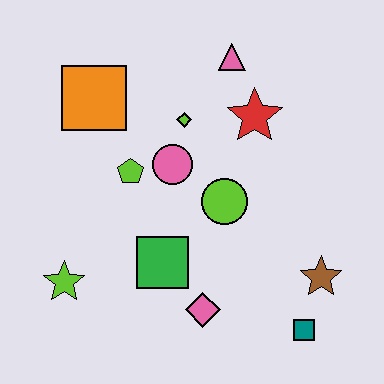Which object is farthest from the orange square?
The teal square is farthest from the orange square.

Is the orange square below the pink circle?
No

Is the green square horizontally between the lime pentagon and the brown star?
Yes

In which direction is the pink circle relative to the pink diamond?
The pink circle is above the pink diamond.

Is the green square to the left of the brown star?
Yes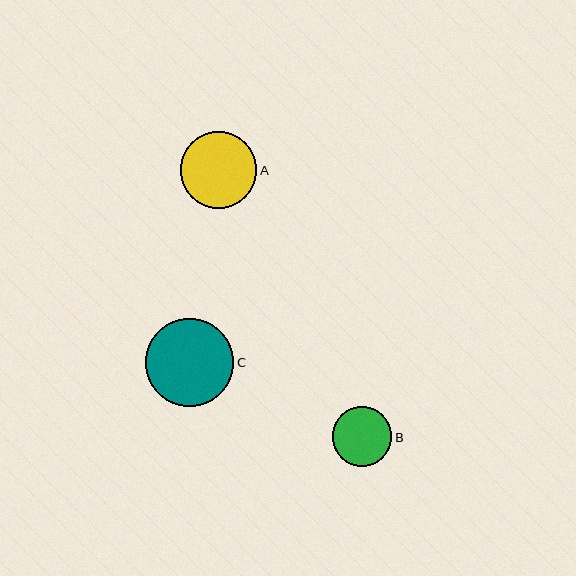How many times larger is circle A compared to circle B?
Circle A is approximately 1.3 times the size of circle B.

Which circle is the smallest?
Circle B is the smallest with a size of approximately 60 pixels.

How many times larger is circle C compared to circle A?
Circle C is approximately 1.2 times the size of circle A.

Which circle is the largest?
Circle C is the largest with a size of approximately 89 pixels.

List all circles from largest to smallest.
From largest to smallest: C, A, B.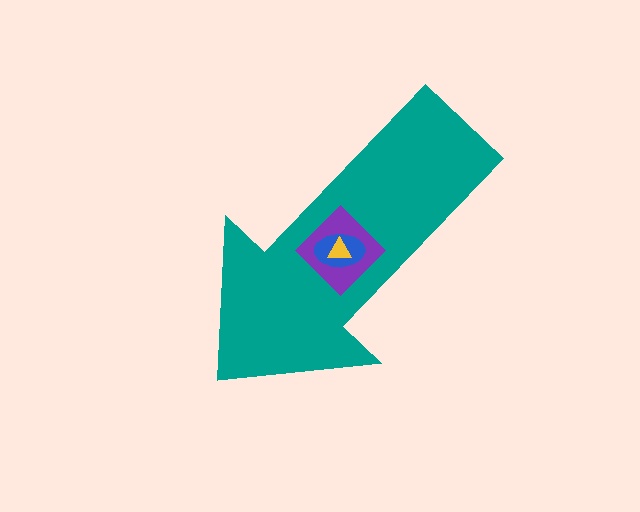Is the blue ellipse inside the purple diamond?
Yes.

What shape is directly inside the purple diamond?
The blue ellipse.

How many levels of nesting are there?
4.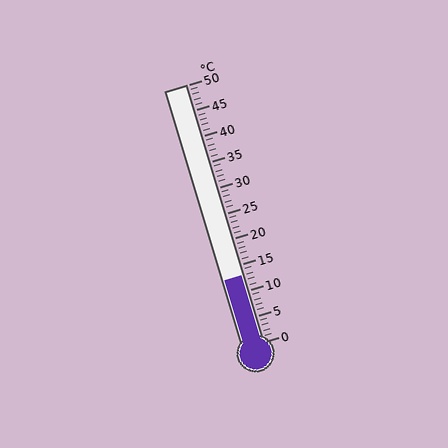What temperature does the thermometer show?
The thermometer shows approximately 13°C.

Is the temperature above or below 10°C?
The temperature is above 10°C.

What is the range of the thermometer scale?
The thermometer scale ranges from 0°C to 50°C.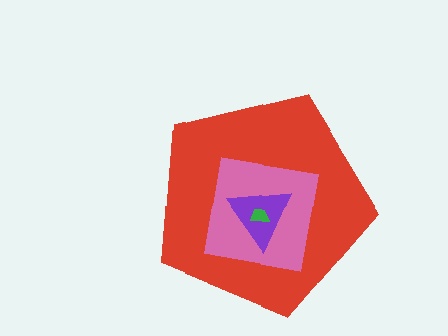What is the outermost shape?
The red pentagon.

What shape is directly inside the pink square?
The purple triangle.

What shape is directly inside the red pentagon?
The pink square.